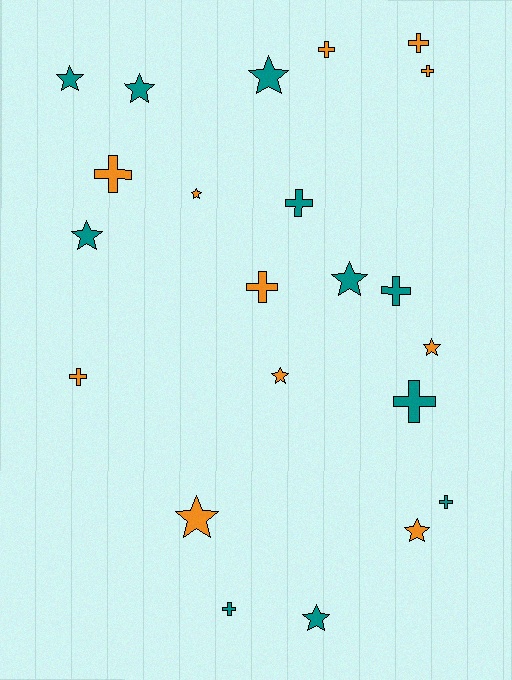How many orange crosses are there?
There are 6 orange crosses.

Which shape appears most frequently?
Cross, with 11 objects.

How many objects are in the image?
There are 22 objects.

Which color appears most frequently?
Orange, with 11 objects.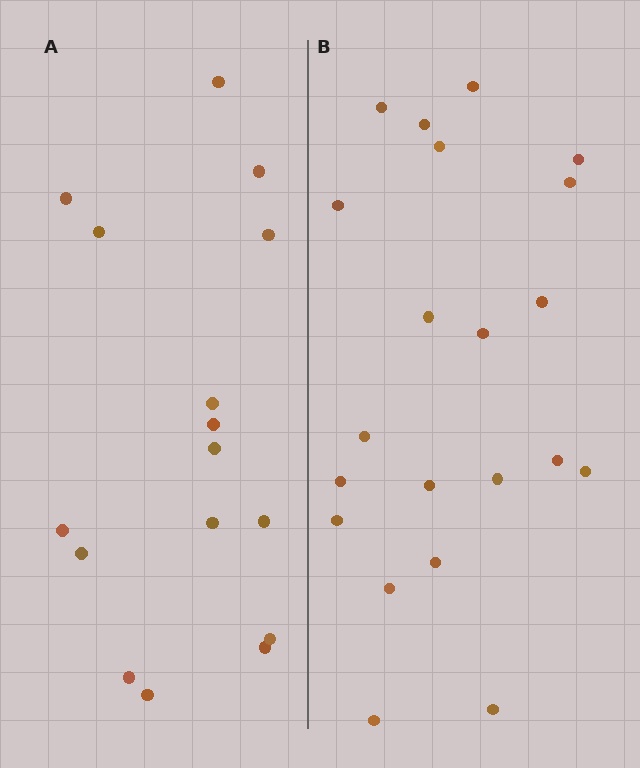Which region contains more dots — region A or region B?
Region B (the right region) has more dots.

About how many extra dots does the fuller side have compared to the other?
Region B has about 5 more dots than region A.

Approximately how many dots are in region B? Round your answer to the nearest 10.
About 20 dots. (The exact count is 21, which rounds to 20.)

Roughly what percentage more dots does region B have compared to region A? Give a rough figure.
About 30% more.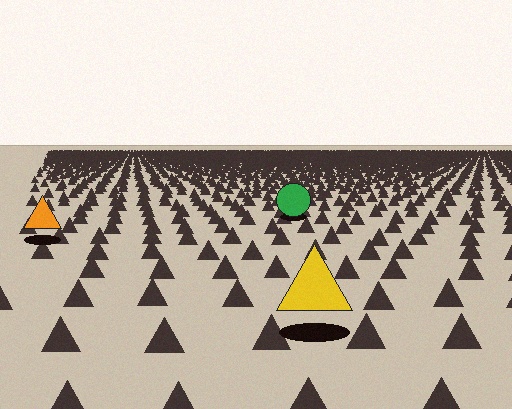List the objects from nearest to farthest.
From nearest to farthest: the yellow triangle, the orange triangle, the green circle.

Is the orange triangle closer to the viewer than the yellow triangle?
No. The yellow triangle is closer — you can tell from the texture gradient: the ground texture is coarser near it.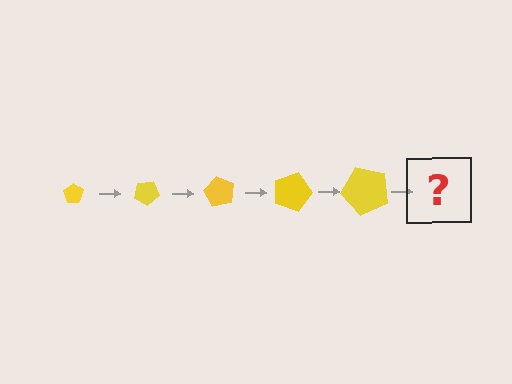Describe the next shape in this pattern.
It should be a pentagon, larger than the previous one and rotated 150 degrees from the start.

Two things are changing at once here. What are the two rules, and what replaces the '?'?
The two rules are that the pentagon grows larger each step and it rotates 30 degrees each step. The '?' should be a pentagon, larger than the previous one and rotated 150 degrees from the start.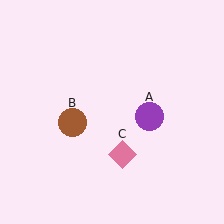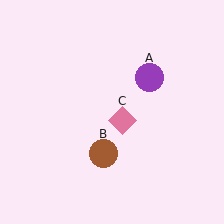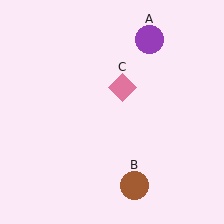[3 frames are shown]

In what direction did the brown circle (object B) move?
The brown circle (object B) moved down and to the right.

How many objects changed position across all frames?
3 objects changed position: purple circle (object A), brown circle (object B), pink diamond (object C).